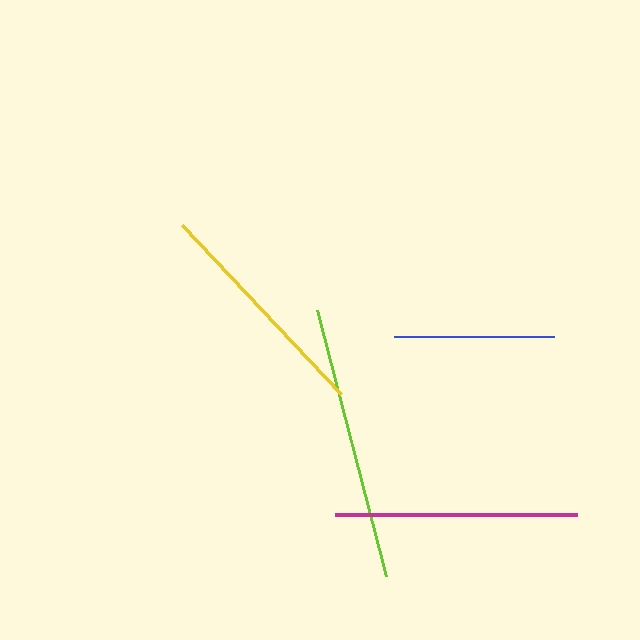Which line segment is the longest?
The lime line is the longest at approximately 275 pixels.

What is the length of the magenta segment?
The magenta segment is approximately 242 pixels long.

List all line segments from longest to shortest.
From longest to shortest: lime, magenta, yellow, blue.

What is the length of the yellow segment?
The yellow segment is approximately 232 pixels long.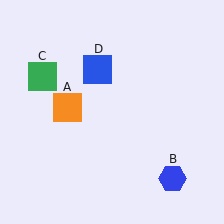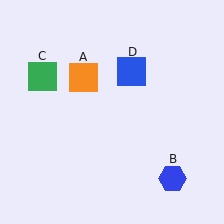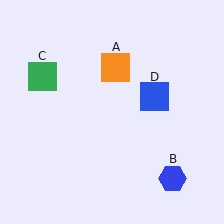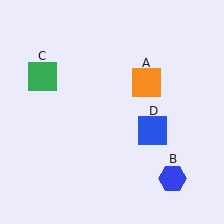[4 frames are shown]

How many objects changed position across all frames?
2 objects changed position: orange square (object A), blue square (object D).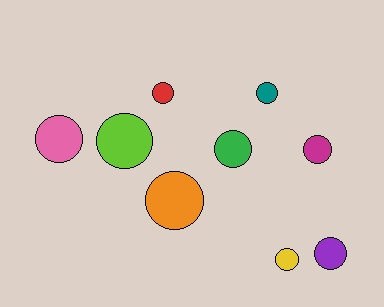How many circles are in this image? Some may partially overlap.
There are 9 circles.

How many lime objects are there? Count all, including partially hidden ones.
There is 1 lime object.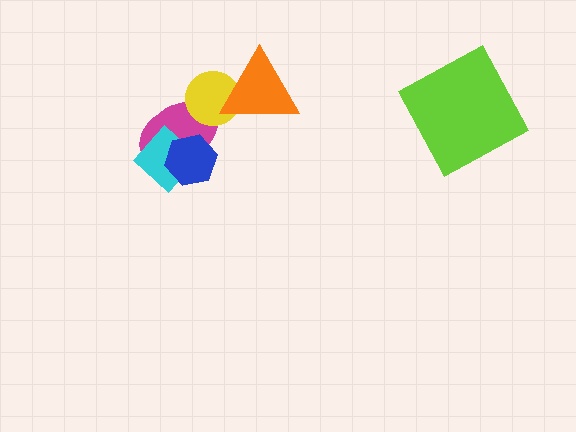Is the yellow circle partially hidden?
Yes, it is partially covered by another shape.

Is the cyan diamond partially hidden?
Yes, it is partially covered by another shape.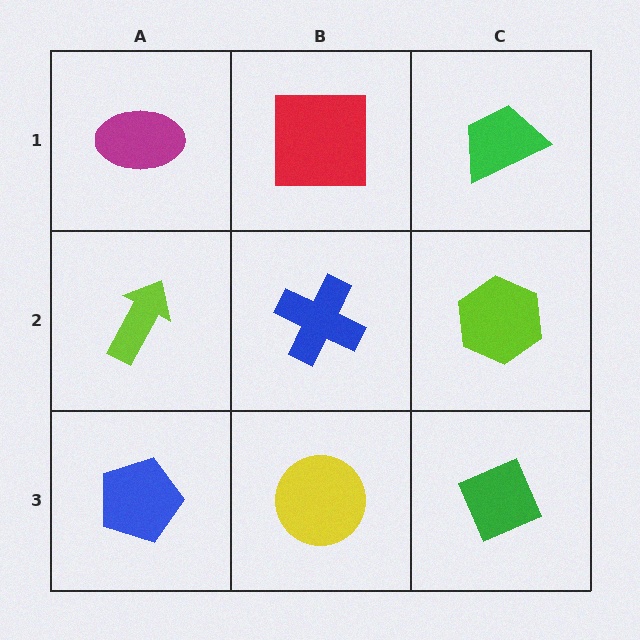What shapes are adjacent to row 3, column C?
A lime hexagon (row 2, column C), a yellow circle (row 3, column B).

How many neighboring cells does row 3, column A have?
2.